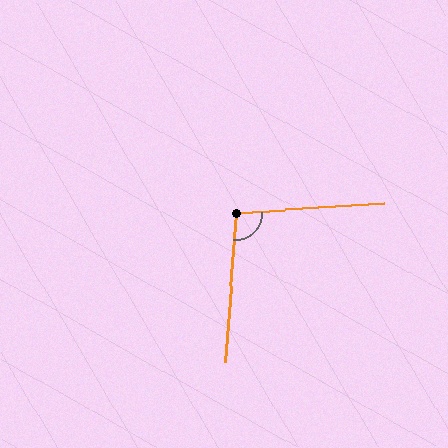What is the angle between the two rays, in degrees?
Approximately 98 degrees.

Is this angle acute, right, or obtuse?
It is obtuse.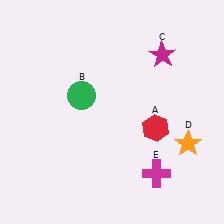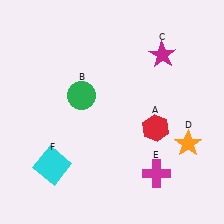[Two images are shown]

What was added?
A cyan square (F) was added in Image 2.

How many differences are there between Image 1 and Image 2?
There is 1 difference between the two images.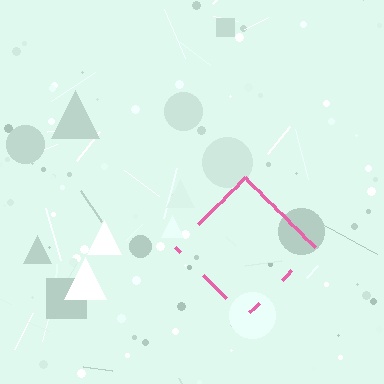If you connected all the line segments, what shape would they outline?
They would outline a diamond.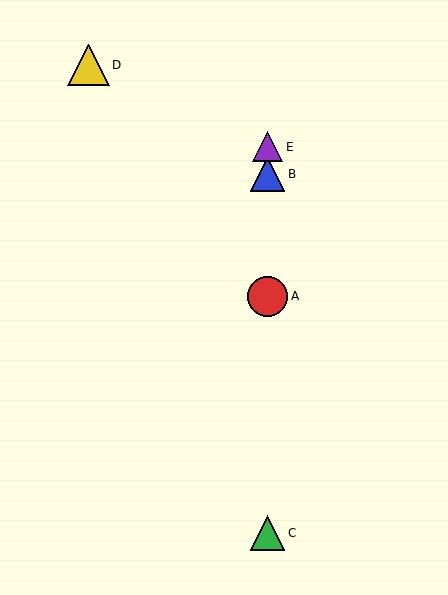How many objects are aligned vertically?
4 objects (A, B, C, E) are aligned vertically.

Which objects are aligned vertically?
Objects A, B, C, E are aligned vertically.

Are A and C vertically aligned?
Yes, both are at x≈267.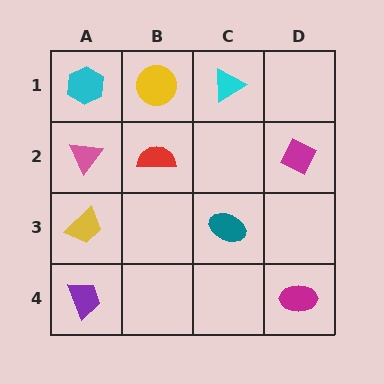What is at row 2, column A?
A pink triangle.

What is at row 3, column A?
A yellow trapezoid.